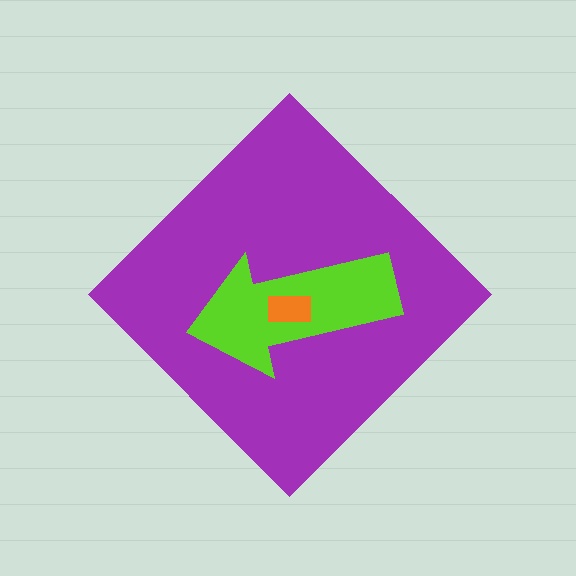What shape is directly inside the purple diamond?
The lime arrow.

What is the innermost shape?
The orange rectangle.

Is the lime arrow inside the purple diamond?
Yes.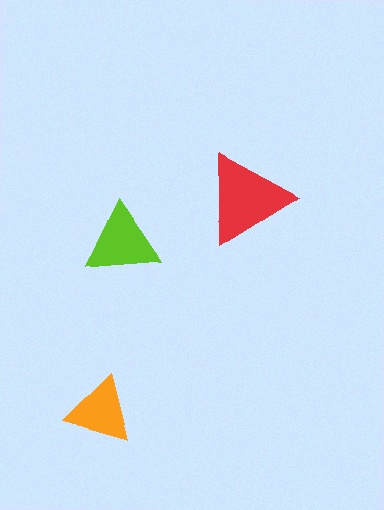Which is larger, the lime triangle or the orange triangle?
The lime one.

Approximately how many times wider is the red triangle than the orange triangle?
About 1.5 times wider.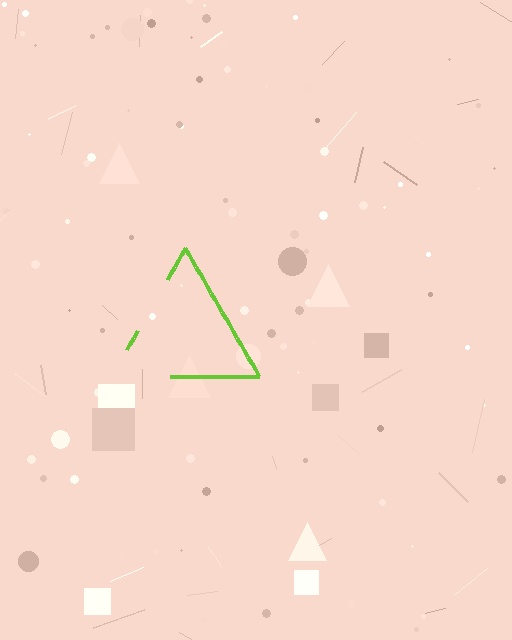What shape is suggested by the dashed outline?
The dashed outline suggests a triangle.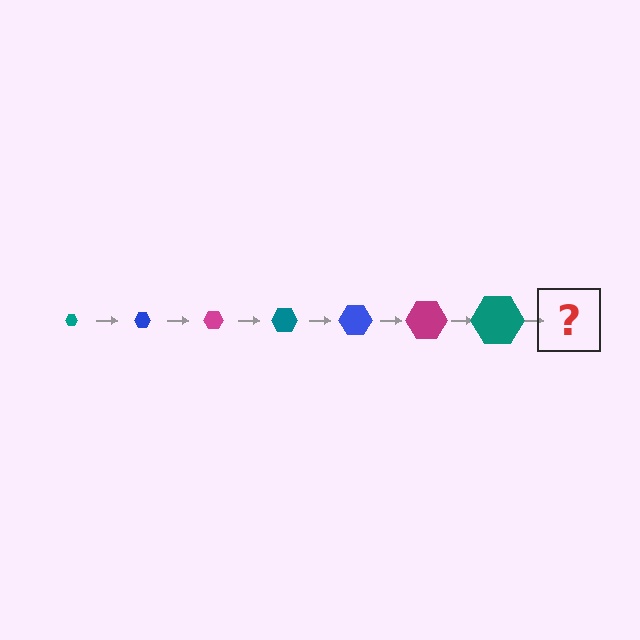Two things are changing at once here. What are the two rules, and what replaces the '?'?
The two rules are that the hexagon grows larger each step and the color cycles through teal, blue, and magenta. The '?' should be a blue hexagon, larger than the previous one.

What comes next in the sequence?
The next element should be a blue hexagon, larger than the previous one.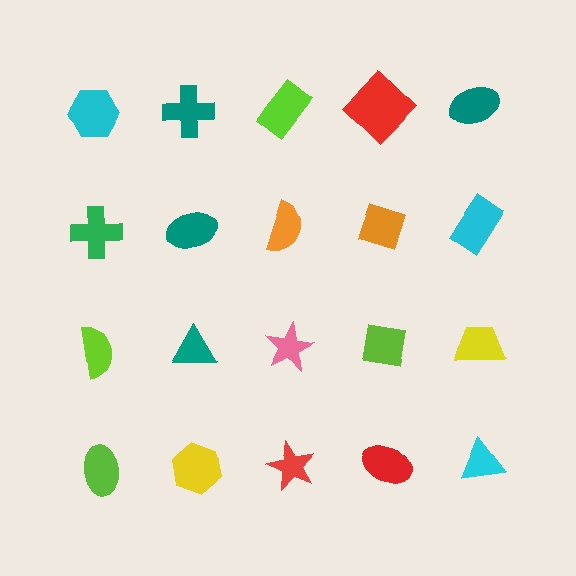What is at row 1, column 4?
A red diamond.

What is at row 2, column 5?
A cyan rectangle.